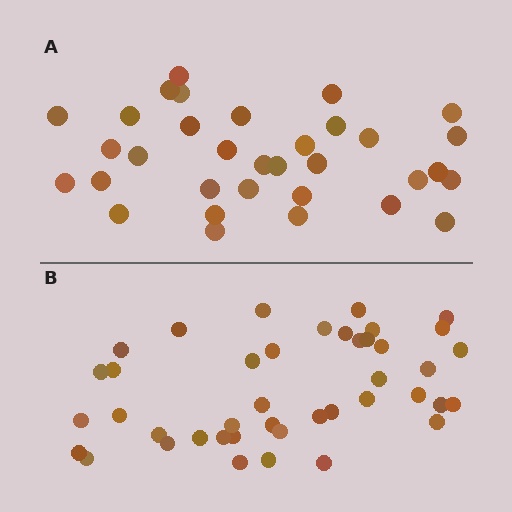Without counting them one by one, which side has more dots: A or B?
Region B (the bottom region) has more dots.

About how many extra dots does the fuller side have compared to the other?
Region B has roughly 8 or so more dots than region A.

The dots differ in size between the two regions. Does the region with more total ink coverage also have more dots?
No. Region A has more total ink coverage because its dots are larger, but region B actually contains more individual dots. Total area can be misleading — the number of items is what matters here.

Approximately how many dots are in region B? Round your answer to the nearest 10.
About 40 dots. (The exact count is 42, which rounds to 40.)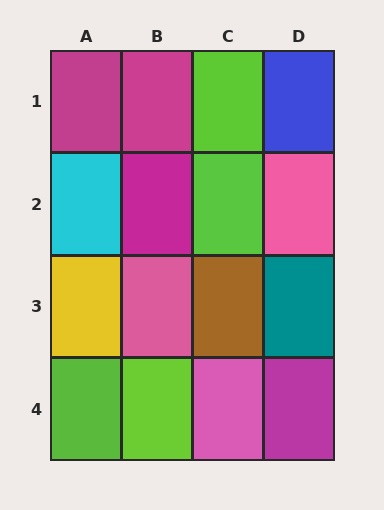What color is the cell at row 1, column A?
Magenta.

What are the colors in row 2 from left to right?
Cyan, magenta, lime, pink.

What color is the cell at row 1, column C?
Lime.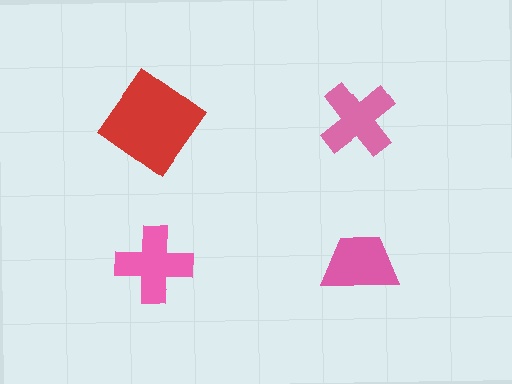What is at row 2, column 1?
A pink cross.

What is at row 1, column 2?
A pink cross.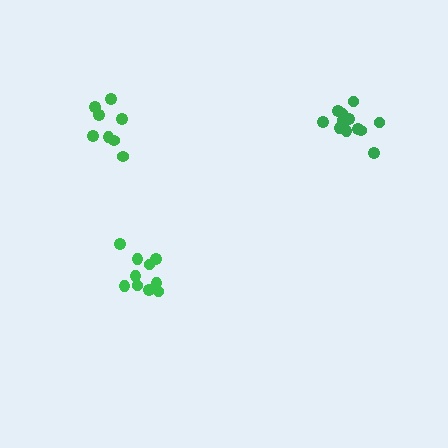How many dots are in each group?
Group 1: 12 dots, Group 2: 10 dots, Group 3: 8 dots (30 total).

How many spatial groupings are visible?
There are 3 spatial groupings.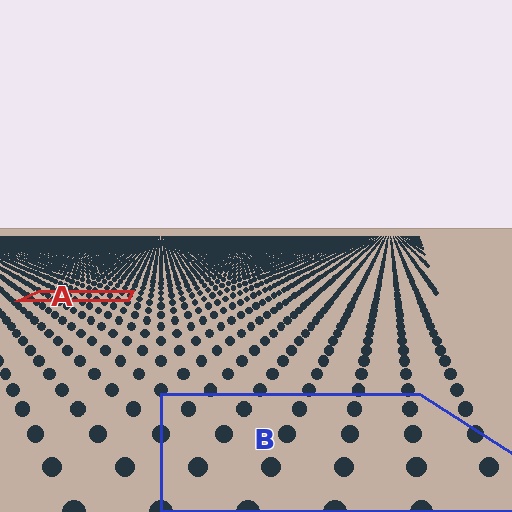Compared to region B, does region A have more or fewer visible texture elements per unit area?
Region A has more texture elements per unit area — they are packed more densely because it is farther away.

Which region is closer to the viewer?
Region B is closer. The texture elements there are larger and more spread out.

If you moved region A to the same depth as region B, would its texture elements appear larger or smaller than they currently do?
They would appear larger. At a closer depth, the same texture elements are projected at a bigger on-screen size.